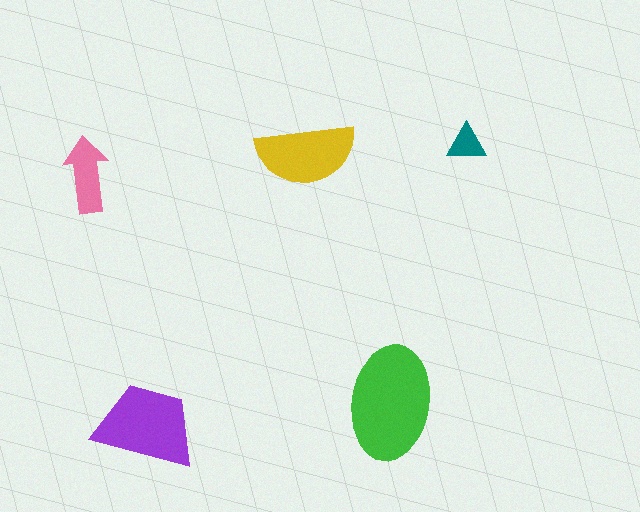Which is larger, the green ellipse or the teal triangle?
The green ellipse.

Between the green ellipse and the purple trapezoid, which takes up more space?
The green ellipse.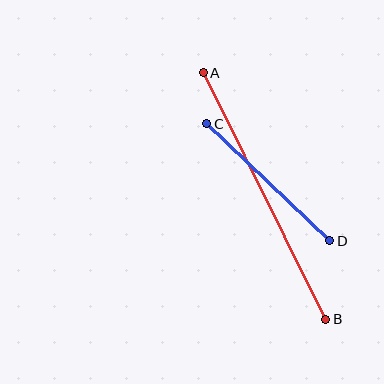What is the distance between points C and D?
The distance is approximately 169 pixels.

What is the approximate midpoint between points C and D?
The midpoint is at approximately (268, 182) pixels.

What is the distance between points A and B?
The distance is approximately 275 pixels.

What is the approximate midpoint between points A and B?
The midpoint is at approximately (264, 196) pixels.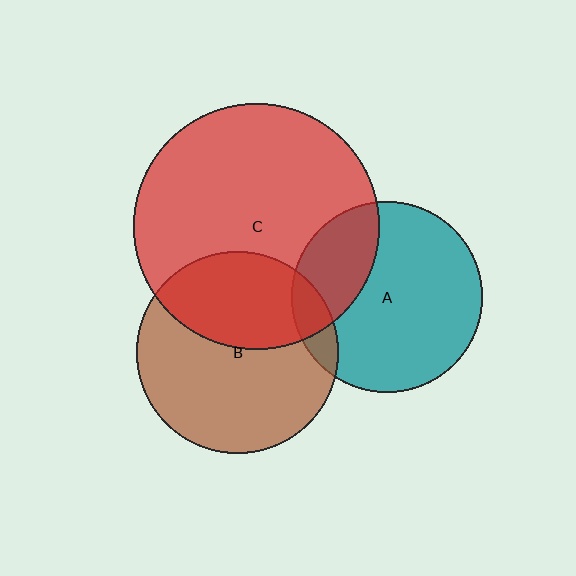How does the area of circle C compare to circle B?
Approximately 1.5 times.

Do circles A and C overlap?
Yes.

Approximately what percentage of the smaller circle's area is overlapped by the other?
Approximately 25%.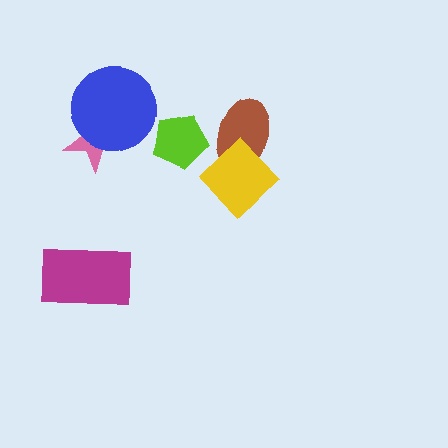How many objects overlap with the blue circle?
1 object overlaps with the blue circle.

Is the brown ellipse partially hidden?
Yes, it is partially covered by another shape.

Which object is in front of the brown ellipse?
The yellow diamond is in front of the brown ellipse.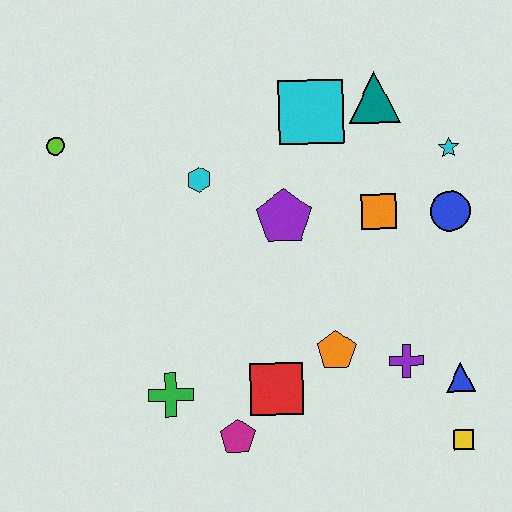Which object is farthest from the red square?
The lime circle is farthest from the red square.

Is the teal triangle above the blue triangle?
Yes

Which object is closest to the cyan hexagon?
The purple pentagon is closest to the cyan hexagon.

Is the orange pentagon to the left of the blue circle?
Yes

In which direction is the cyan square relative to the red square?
The cyan square is above the red square.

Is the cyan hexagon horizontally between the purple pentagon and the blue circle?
No